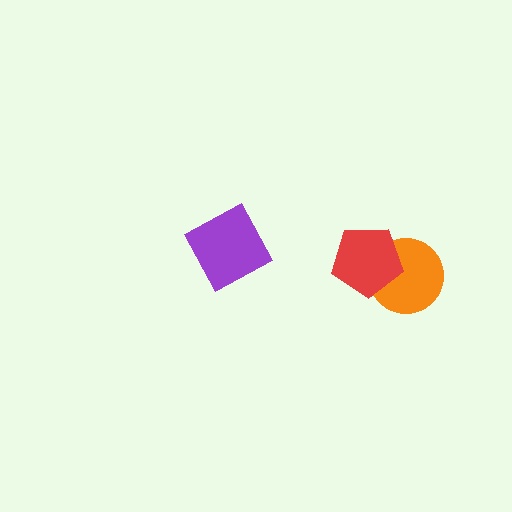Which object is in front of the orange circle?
The red pentagon is in front of the orange circle.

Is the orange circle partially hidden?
Yes, it is partially covered by another shape.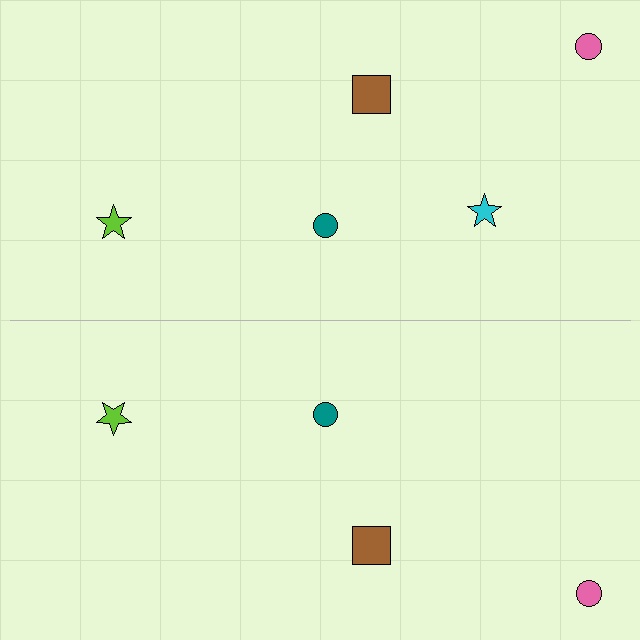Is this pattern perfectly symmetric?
No, the pattern is not perfectly symmetric. A cyan star is missing from the bottom side.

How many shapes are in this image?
There are 9 shapes in this image.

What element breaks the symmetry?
A cyan star is missing from the bottom side.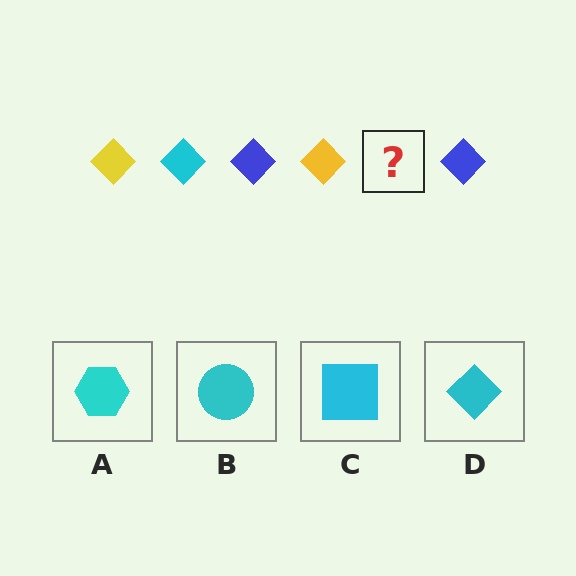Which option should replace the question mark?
Option D.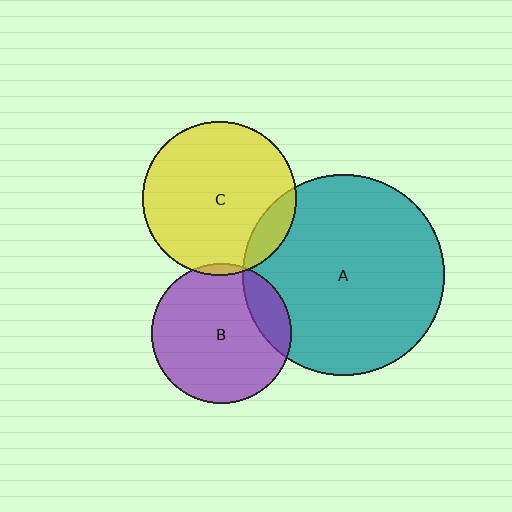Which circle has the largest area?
Circle A (teal).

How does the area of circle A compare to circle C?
Approximately 1.7 times.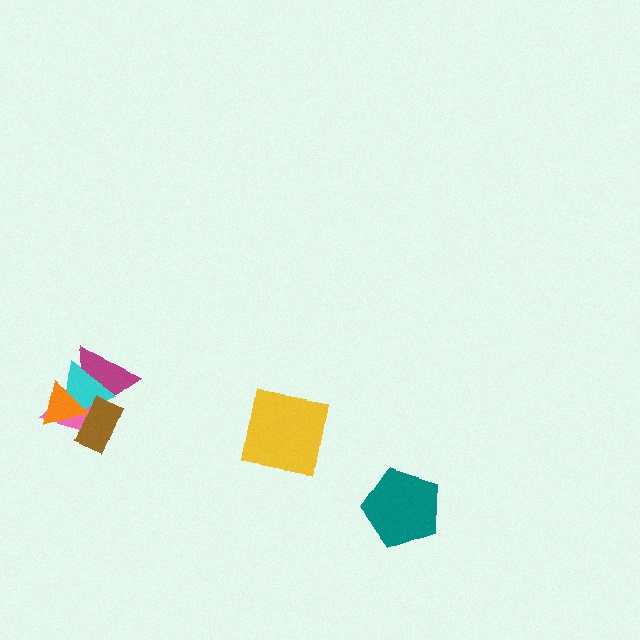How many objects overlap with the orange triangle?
4 objects overlap with the orange triangle.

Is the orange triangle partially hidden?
Yes, it is partially covered by another shape.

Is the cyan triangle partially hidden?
Yes, it is partially covered by another shape.